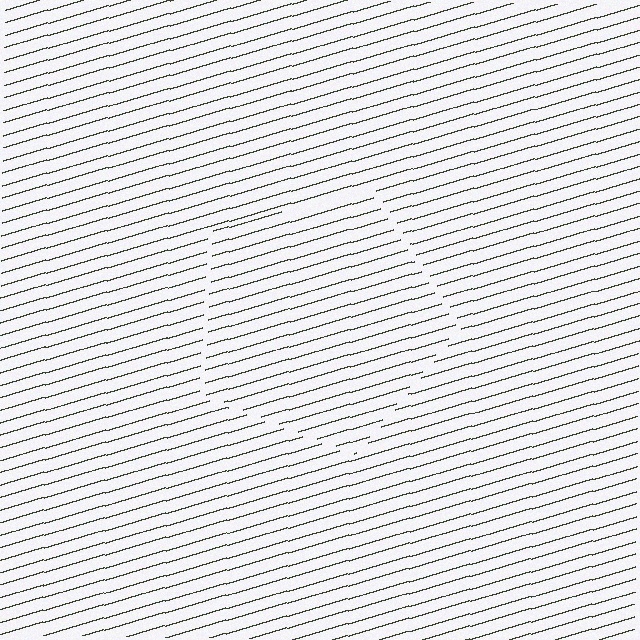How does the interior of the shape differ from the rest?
The interior of the shape contains the same grating, shifted by half a period — the contour is defined by the phase discontinuity where line-ends from the inner and outer gratings abut.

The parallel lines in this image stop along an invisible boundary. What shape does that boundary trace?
An illusory pentagon. The interior of the shape contains the same grating, shifted by half a period — the contour is defined by the phase discontinuity where line-ends from the inner and outer gratings abut.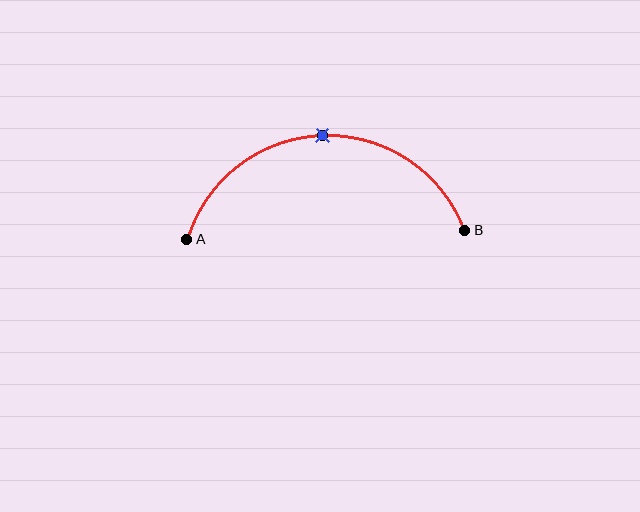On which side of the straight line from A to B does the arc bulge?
The arc bulges above the straight line connecting A and B.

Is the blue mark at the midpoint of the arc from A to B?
Yes. The blue mark lies on the arc at equal arc-length from both A and B — it is the arc midpoint.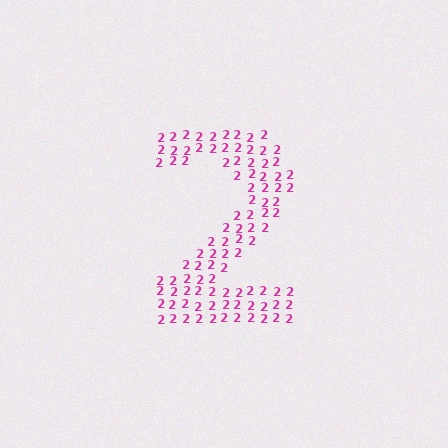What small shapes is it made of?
It is made of small digit 2's.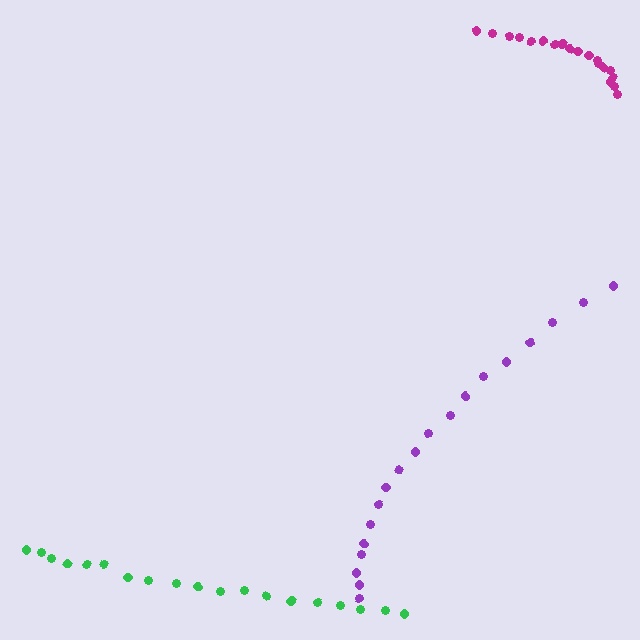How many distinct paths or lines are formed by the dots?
There are 3 distinct paths.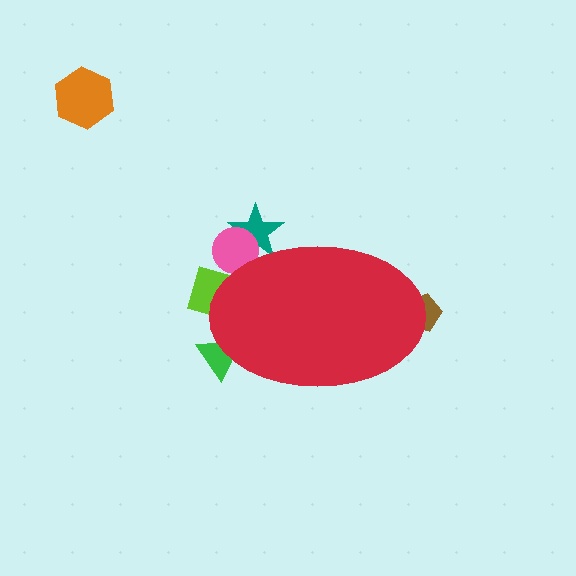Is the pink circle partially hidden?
Yes, the pink circle is partially hidden behind the red ellipse.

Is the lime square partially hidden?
Yes, the lime square is partially hidden behind the red ellipse.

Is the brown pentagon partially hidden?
Yes, the brown pentagon is partially hidden behind the red ellipse.